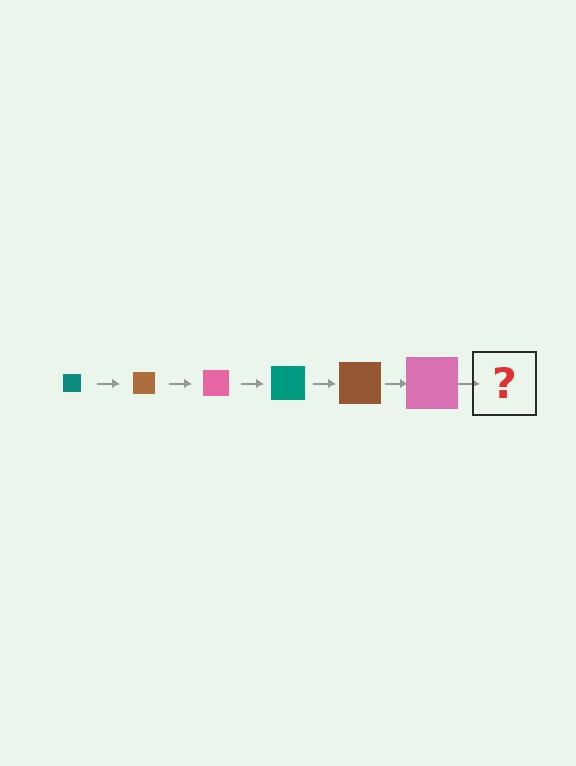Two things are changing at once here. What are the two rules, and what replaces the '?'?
The two rules are that the square grows larger each step and the color cycles through teal, brown, and pink. The '?' should be a teal square, larger than the previous one.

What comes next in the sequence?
The next element should be a teal square, larger than the previous one.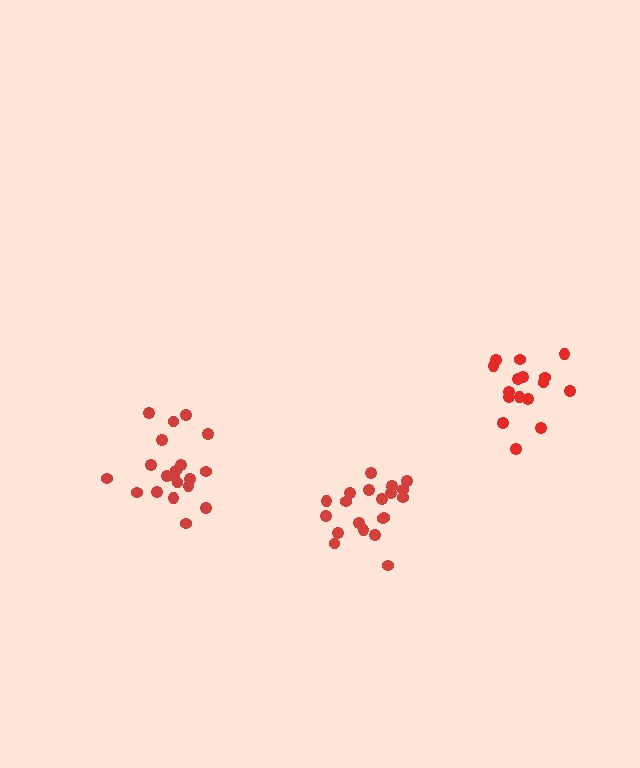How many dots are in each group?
Group 1: 20 dots, Group 2: 16 dots, Group 3: 20 dots (56 total).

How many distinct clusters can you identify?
There are 3 distinct clusters.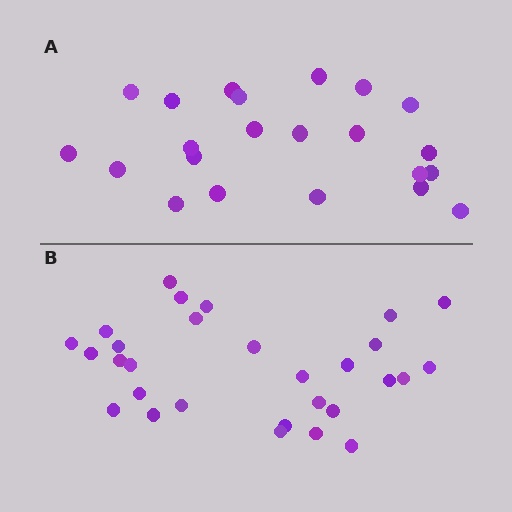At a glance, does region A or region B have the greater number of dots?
Region B (the bottom region) has more dots.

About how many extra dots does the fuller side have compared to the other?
Region B has roughly 8 or so more dots than region A.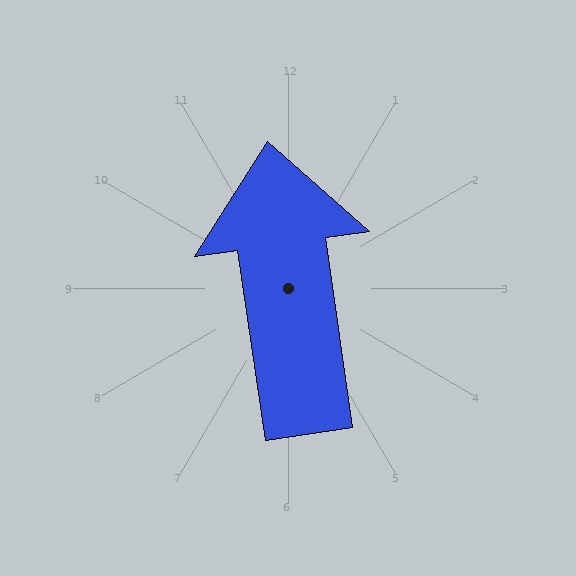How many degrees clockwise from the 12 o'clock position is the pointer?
Approximately 352 degrees.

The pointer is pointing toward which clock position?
Roughly 12 o'clock.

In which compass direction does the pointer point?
North.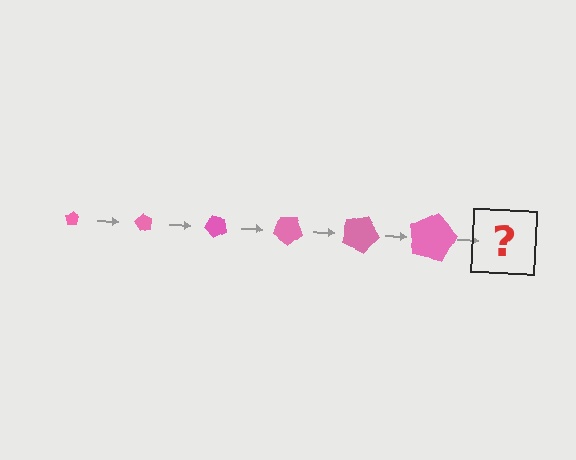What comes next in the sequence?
The next element should be a pentagon, larger than the previous one and rotated 360 degrees from the start.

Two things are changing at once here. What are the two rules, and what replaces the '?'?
The two rules are that the pentagon grows larger each step and it rotates 60 degrees each step. The '?' should be a pentagon, larger than the previous one and rotated 360 degrees from the start.